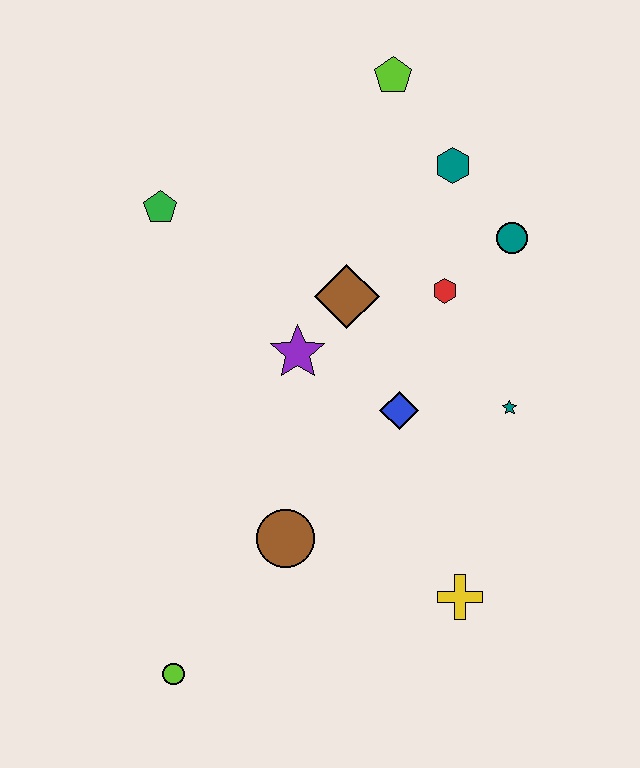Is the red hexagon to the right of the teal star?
No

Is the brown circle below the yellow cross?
No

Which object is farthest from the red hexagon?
The lime circle is farthest from the red hexagon.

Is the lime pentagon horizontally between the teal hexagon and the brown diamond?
Yes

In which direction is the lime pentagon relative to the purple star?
The lime pentagon is above the purple star.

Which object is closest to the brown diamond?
The purple star is closest to the brown diamond.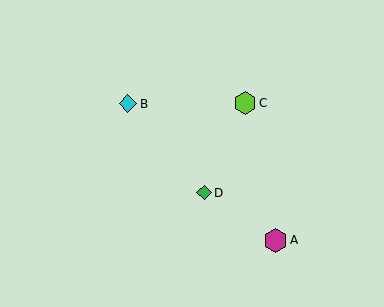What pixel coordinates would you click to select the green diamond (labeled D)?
Click at (204, 193) to select the green diamond D.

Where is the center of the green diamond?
The center of the green diamond is at (204, 193).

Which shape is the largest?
The magenta hexagon (labeled A) is the largest.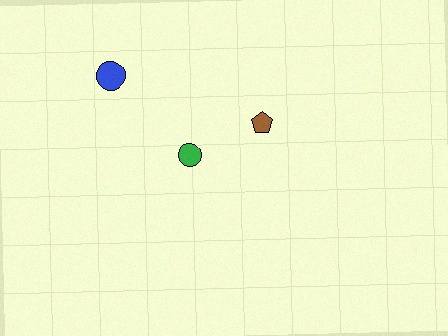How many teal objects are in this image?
There are no teal objects.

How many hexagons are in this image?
There are no hexagons.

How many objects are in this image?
There are 3 objects.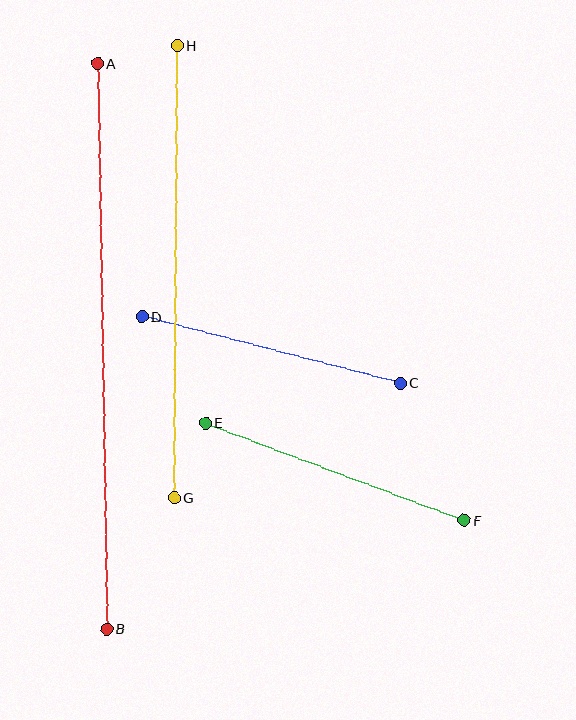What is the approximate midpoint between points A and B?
The midpoint is at approximately (102, 346) pixels.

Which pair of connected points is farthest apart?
Points A and B are farthest apart.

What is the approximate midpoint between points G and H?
The midpoint is at approximately (176, 271) pixels.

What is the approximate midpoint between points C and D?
The midpoint is at approximately (271, 350) pixels.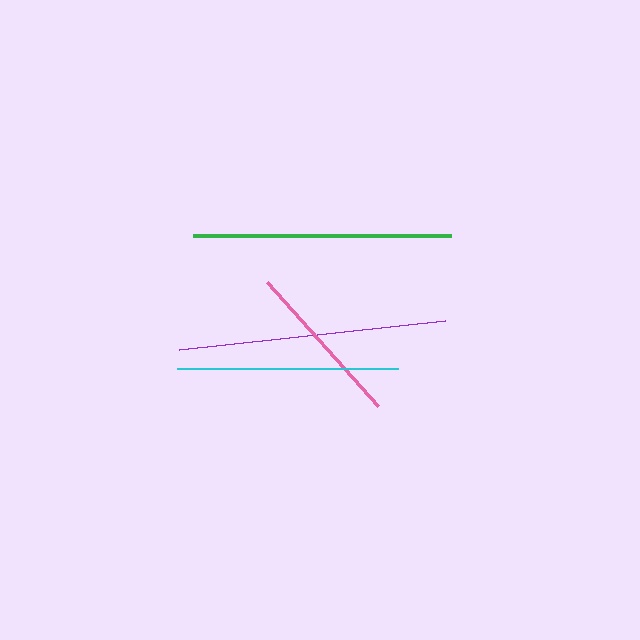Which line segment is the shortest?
The pink line is the shortest at approximately 167 pixels.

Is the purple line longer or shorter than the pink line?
The purple line is longer than the pink line.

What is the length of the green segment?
The green segment is approximately 258 pixels long.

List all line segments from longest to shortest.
From longest to shortest: purple, green, cyan, pink.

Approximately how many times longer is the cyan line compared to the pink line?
The cyan line is approximately 1.3 times the length of the pink line.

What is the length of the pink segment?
The pink segment is approximately 167 pixels long.